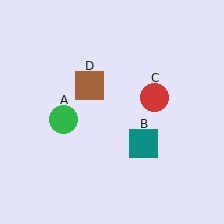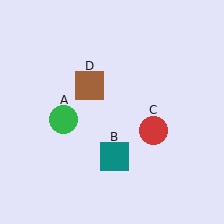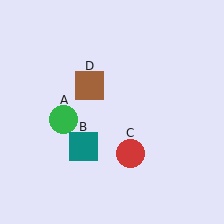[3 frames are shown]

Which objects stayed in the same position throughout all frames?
Green circle (object A) and brown square (object D) remained stationary.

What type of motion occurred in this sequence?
The teal square (object B), red circle (object C) rotated clockwise around the center of the scene.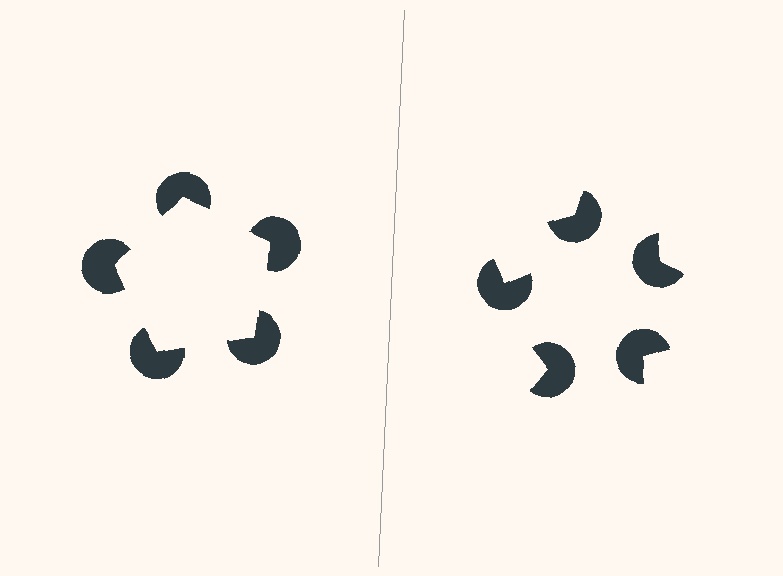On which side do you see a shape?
An illusory pentagon appears on the left side. On the right side the wedge cuts are rotated, so no coherent shape forms.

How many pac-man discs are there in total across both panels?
10 — 5 on each side.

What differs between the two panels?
The pac-man discs are positioned identically on both sides; only the wedge orientations differ. On the left they align to a pentagon; on the right they are misaligned.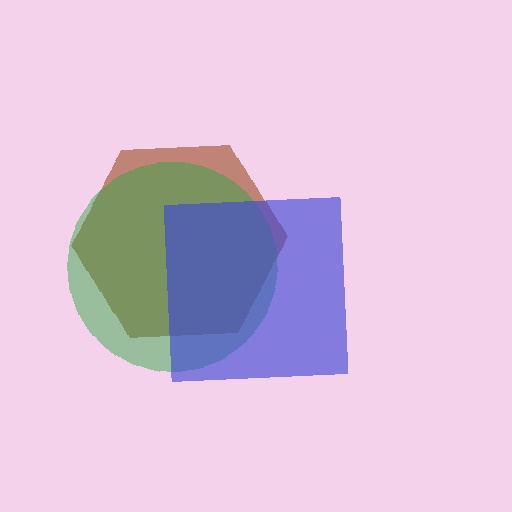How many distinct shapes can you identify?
There are 3 distinct shapes: a brown hexagon, a green circle, a blue square.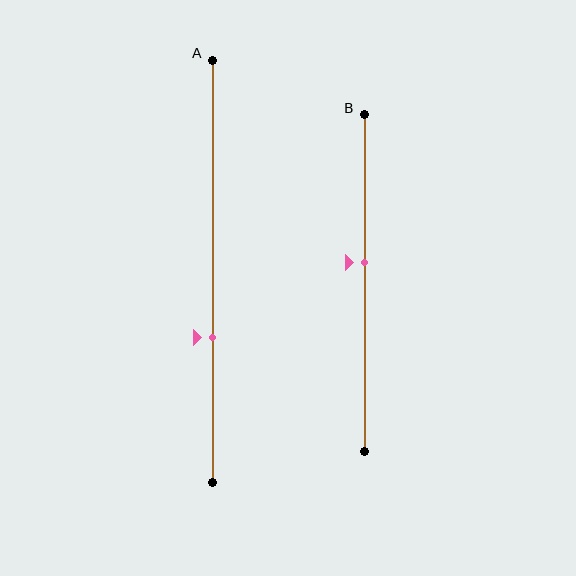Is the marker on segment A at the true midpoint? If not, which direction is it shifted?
No, the marker on segment A is shifted downward by about 16% of the segment length.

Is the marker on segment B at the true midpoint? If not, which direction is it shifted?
No, the marker on segment B is shifted upward by about 6% of the segment length.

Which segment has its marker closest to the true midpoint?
Segment B has its marker closest to the true midpoint.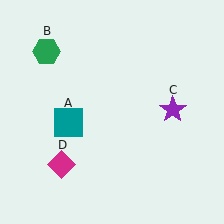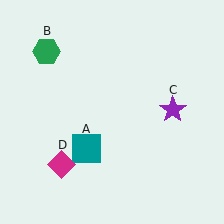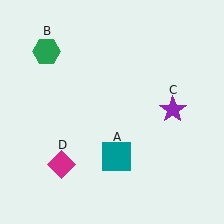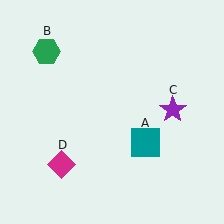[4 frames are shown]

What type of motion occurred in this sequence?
The teal square (object A) rotated counterclockwise around the center of the scene.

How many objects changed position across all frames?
1 object changed position: teal square (object A).